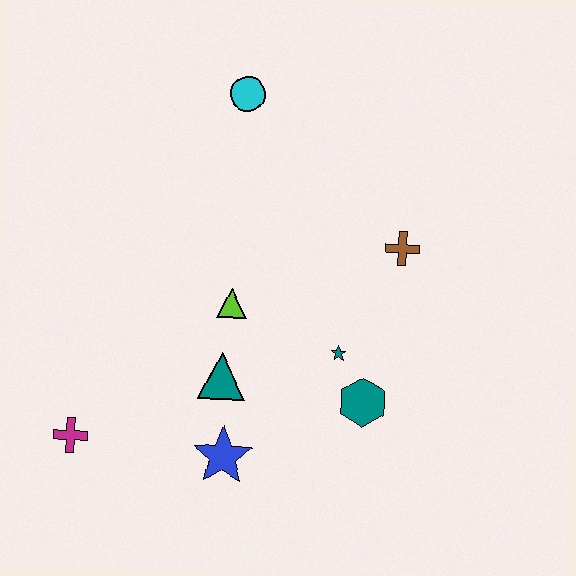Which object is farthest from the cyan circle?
The magenta cross is farthest from the cyan circle.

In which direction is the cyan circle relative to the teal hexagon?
The cyan circle is above the teal hexagon.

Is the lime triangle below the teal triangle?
No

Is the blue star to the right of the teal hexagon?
No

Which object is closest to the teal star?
The teal hexagon is closest to the teal star.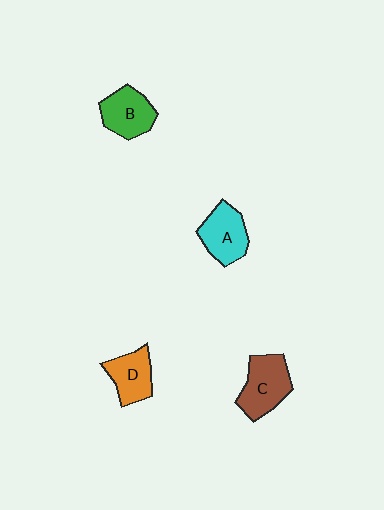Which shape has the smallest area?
Shape D (orange).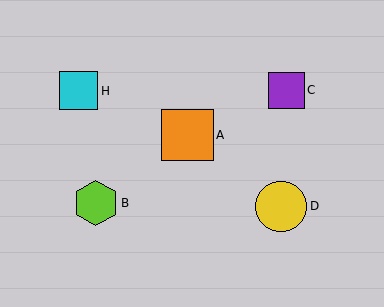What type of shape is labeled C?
Shape C is a purple square.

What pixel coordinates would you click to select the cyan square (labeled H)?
Click at (79, 91) to select the cyan square H.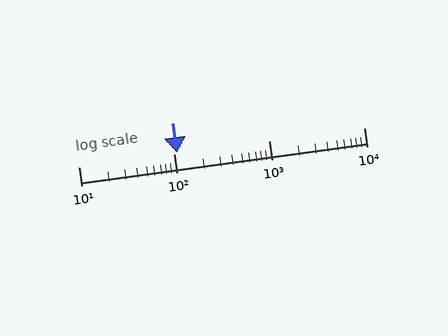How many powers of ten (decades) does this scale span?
The scale spans 3 decades, from 10 to 10000.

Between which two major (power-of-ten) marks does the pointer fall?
The pointer is between 100 and 1000.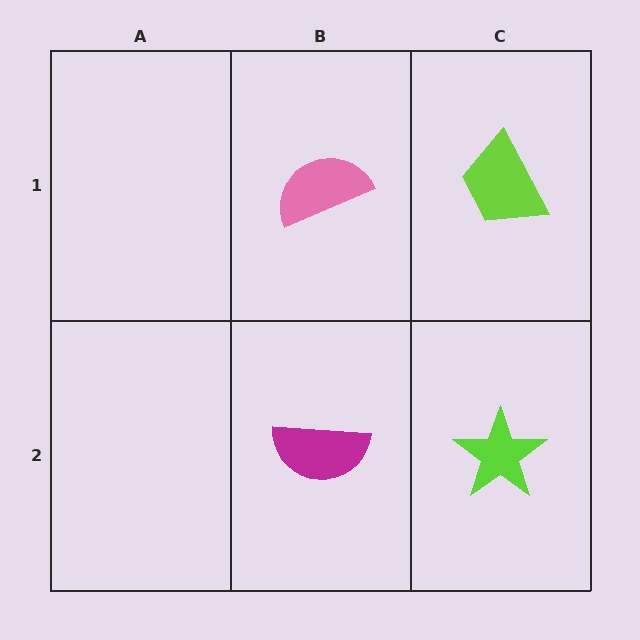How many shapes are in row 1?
2 shapes.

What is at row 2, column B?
A magenta semicircle.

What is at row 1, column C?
A lime trapezoid.